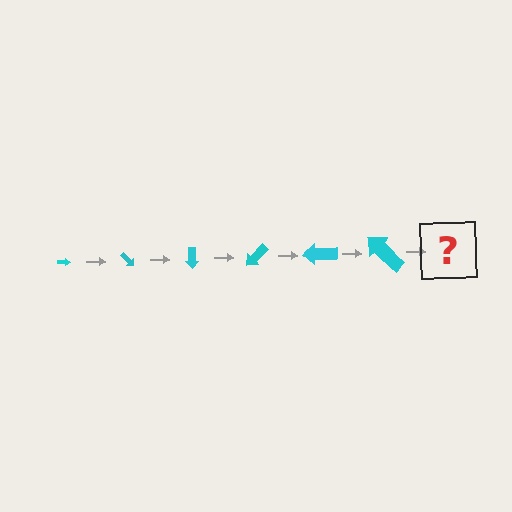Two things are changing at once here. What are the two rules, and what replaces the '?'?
The two rules are that the arrow grows larger each step and it rotates 45 degrees each step. The '?' should be an arrow, larger than the previous one and rotated 270 degrees from the start.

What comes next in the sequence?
The next element should be an arrow, larger than the previous one and rotated 270 degrees from the start.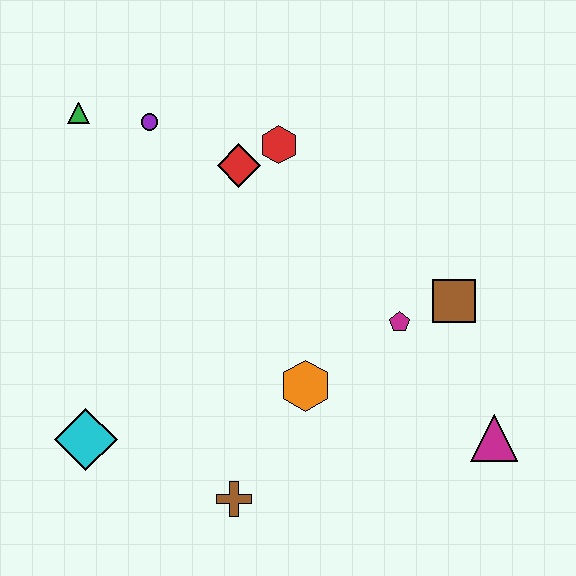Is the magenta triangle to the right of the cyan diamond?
Yes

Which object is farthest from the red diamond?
The magenta triangle is farthest from the red diamond.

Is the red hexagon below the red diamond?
No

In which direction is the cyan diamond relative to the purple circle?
The cyan diamond is below the purple circle.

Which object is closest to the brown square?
The magenta pentagon is closest to the brown square.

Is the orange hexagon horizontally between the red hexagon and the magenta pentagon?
Yes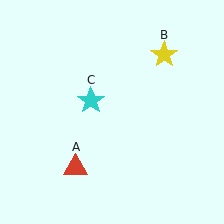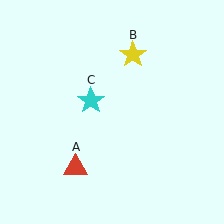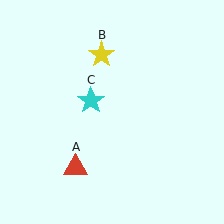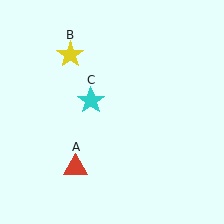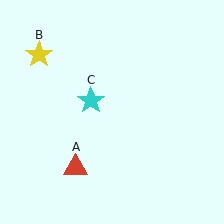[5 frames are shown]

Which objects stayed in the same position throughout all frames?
Red triangle (object A) and cyan star (object C) remained stationary.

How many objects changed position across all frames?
1 object changed position: yellow star (object B).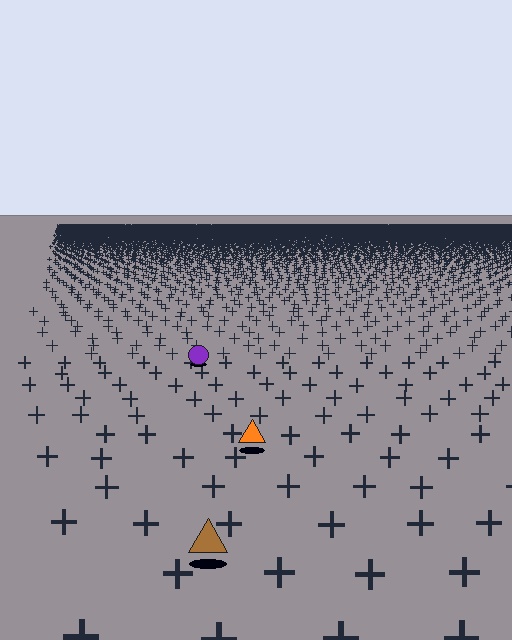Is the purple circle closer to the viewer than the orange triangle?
No. The orange triangle is closer — you can tell from the texture gradient: the ground texture is coarser near it.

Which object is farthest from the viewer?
The purple circle is farthest from the viewer. It appears smaller and the ground texture around it is denser.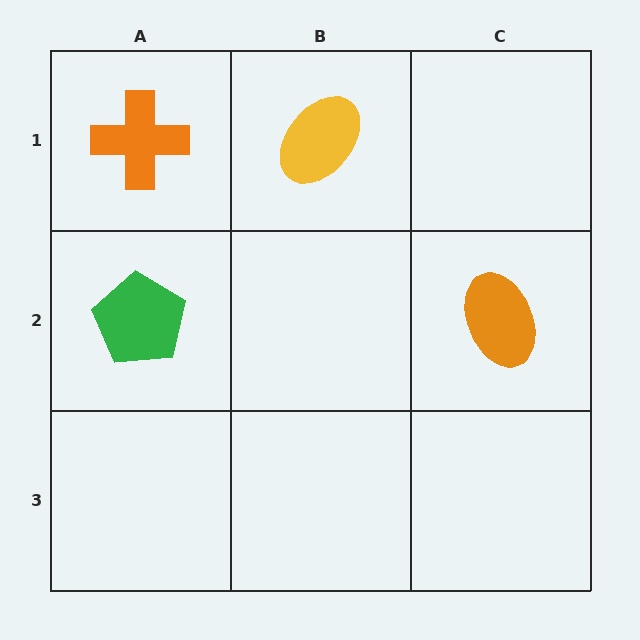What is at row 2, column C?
An orange ellipse.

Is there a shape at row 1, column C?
No, that cell is empty.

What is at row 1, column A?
An orange cross.